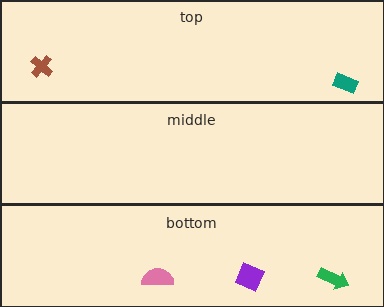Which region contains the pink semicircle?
The bottom region.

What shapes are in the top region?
The brown cross, the teal rectangle.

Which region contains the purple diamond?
The bottom region.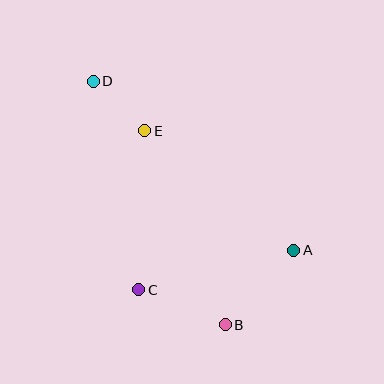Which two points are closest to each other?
Points D and E are closest to each other.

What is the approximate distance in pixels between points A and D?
The distance between A and D is approximately 262 pixels.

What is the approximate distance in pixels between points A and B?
The distance between A and B is approximately 101 pixels.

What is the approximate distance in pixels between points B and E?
The distance between B and E is approximately 210 pixels.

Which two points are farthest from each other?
Points B and D are farthest from each other.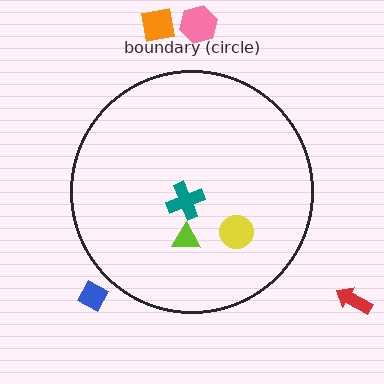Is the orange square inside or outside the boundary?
Outside.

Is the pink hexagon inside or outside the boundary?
Outside.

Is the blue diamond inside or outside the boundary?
Outside.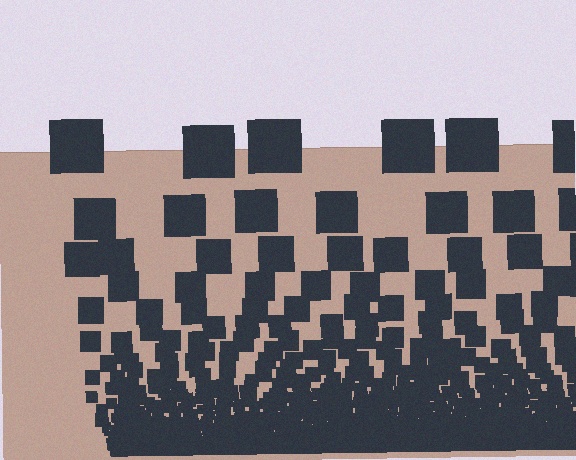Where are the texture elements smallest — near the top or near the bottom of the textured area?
Near the bottom.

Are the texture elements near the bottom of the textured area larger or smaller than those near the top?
Smaller. The gradient is inverted — elements near the bottom are smaller and denser.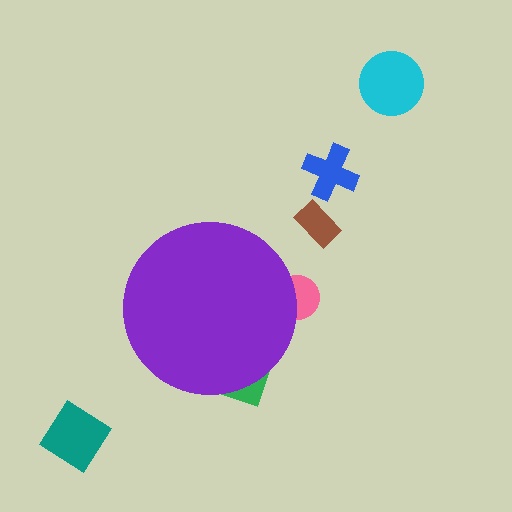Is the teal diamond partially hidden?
No, the teal diamond is fully visible.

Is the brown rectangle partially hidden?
No, the brown rectangle is fully visible.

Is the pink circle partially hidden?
Yes, the pink circle is partially hidden behind the purple circle.